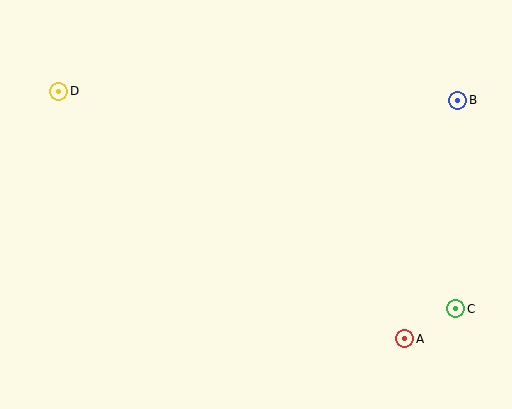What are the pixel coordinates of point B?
Point B is at (458, 100).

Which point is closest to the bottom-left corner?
Point D is closest to the bottom-left corner.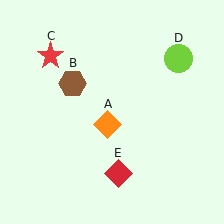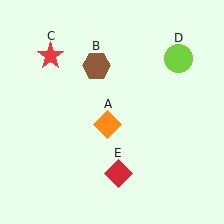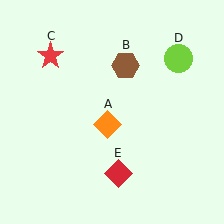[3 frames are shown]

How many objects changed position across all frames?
1 object changed position: brown hexagon (object B).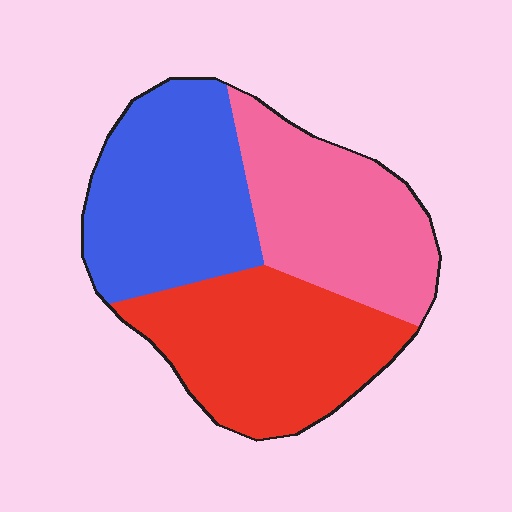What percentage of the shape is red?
Red covers 35% of the shape.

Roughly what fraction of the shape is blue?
Blue takes up between a third and a half of the shape.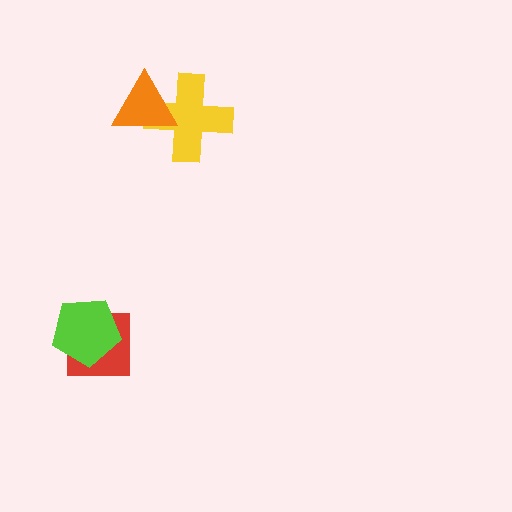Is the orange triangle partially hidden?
No, no other shape covers it.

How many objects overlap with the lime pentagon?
1 object overlaps with the lime pentagon.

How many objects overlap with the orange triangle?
1 object overlaps with the orange triangle.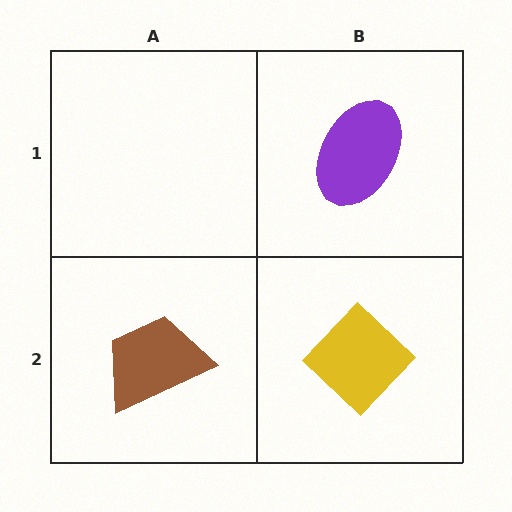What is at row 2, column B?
A yellow diamond.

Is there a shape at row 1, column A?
No, that cell is empty.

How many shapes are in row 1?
1 shape.